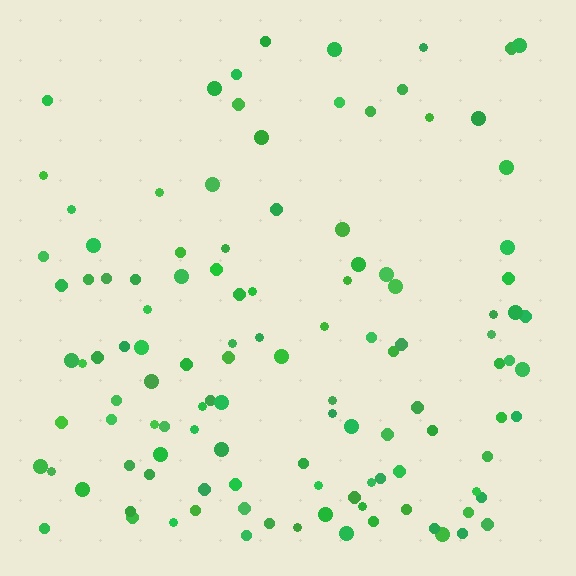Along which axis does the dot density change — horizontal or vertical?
Vertical.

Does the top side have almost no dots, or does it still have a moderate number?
Still a moderate number, just noticeably fewer than the bottom.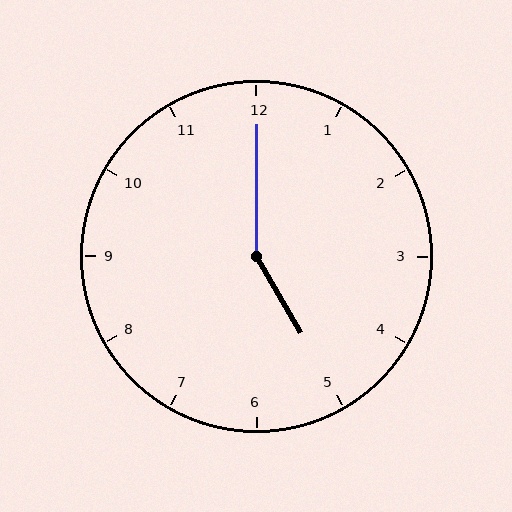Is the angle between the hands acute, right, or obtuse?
It is obtuse.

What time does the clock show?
5:00.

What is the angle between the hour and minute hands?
Approximately 150 degrees.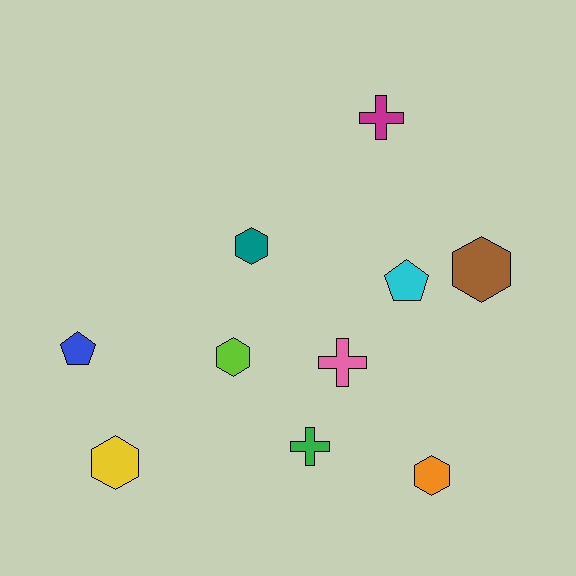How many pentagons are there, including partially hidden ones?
There are 2 pentagons.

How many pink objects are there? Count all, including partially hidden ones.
There is 1 pink object.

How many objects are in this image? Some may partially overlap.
There are 10 objects.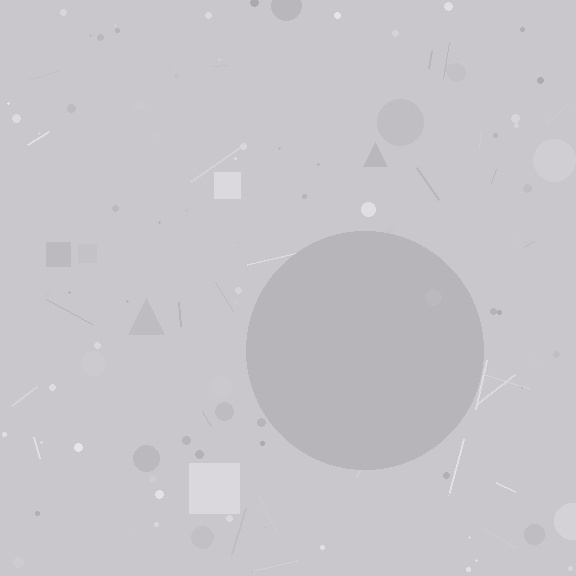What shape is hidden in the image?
A circle is hidden in the image.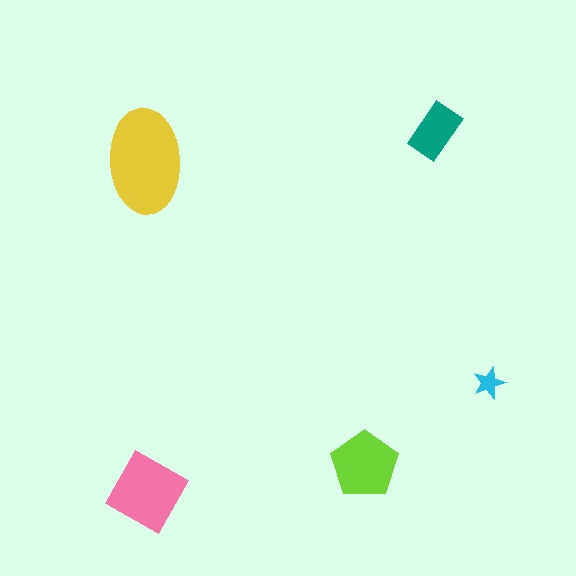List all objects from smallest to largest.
The cyan star, the teal rectangle, the lime pentagon, the pink diamond, the yellow ellipse.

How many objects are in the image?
There are 5 objects in the image.